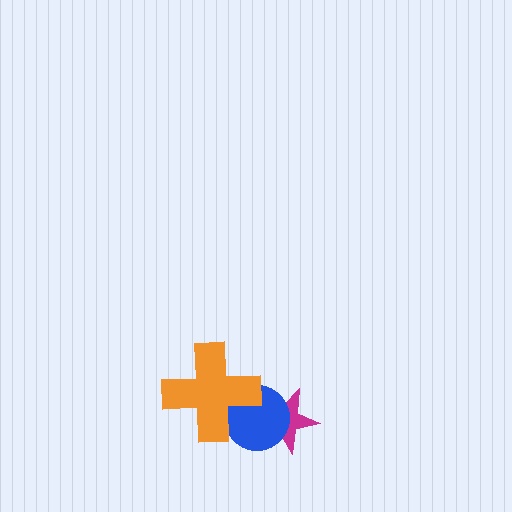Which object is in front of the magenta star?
The blue circle is in front of the magenta star.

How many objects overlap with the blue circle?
2 objects overlap with the blue circle.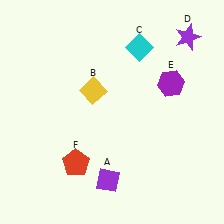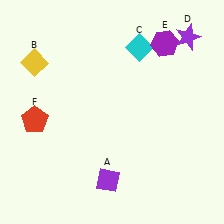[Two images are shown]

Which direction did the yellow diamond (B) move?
The yellow diamond (B) moved left.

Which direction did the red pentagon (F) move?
The red pentagon (F) moved up.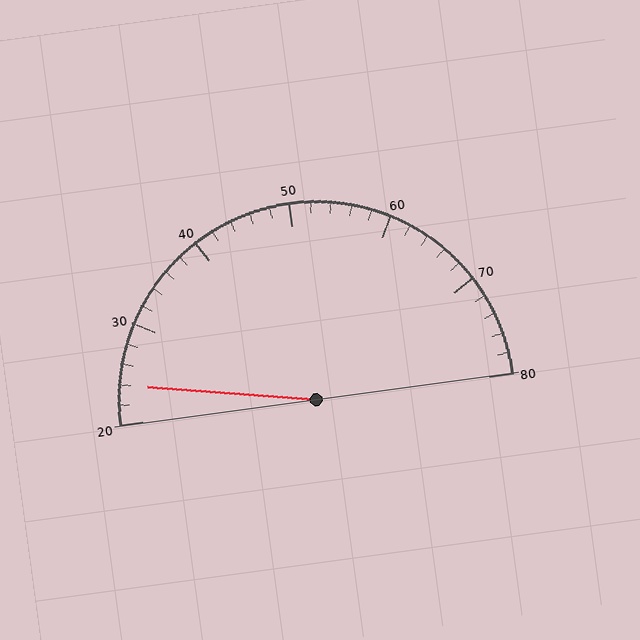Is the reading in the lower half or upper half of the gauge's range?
The reading is in the lower half of the range (20 to 80).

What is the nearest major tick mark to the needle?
The nearest major tick mark is 20.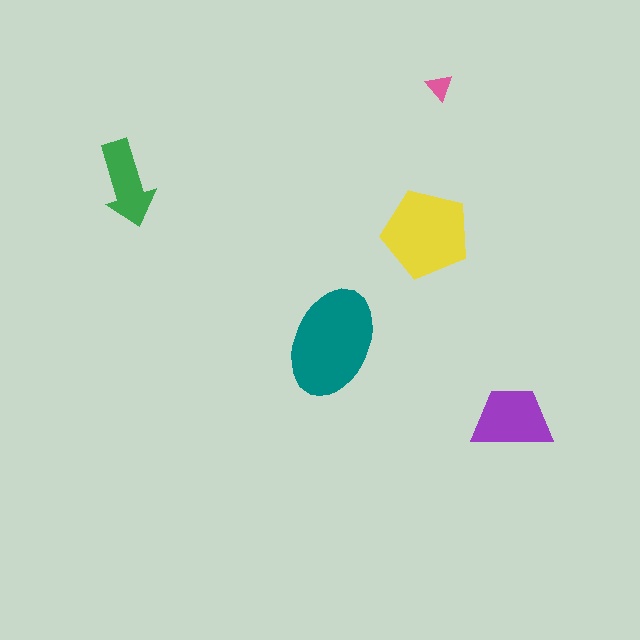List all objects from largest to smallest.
The teal ellipse, the yellow pentagon, the purple trapezoid, the green arrow, the pink triangle.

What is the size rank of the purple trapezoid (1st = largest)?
3rd.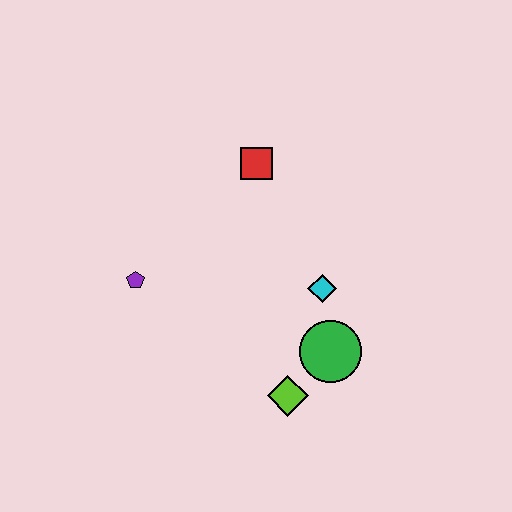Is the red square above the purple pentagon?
Yes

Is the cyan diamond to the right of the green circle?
No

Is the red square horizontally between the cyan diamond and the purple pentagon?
Yes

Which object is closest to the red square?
The cyan diamond is closest to the red square.